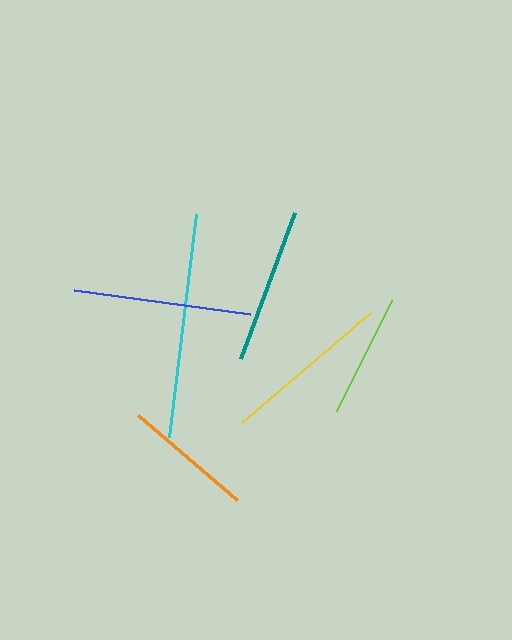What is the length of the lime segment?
The lime segment is approximately 124 pixels long.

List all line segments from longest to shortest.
From longest to shortest: cyan, blue, yellow, teal, orange, lime.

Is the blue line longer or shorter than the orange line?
The blue line is longer than the orange line.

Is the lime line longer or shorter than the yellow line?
The yellow line is longer than the lime line.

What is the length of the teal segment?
The teal segment is approximately 156 pixels long.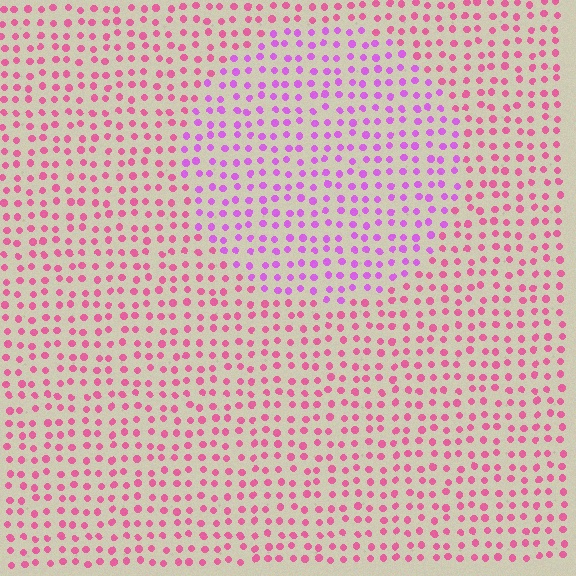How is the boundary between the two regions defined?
The boundary is defined purely by a slight shift in hue (about 39 degrees). Spacing, size, and orientation are identical on both sides.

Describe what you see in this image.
The image is filled with small pink elements in a uniform arrangement. A circle-shaped region is visible where the elements are tinted to a slightly different hue, forming a subtle color boundary.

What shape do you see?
I see a circle.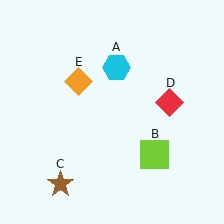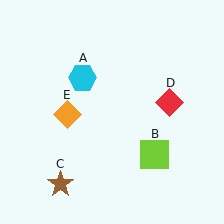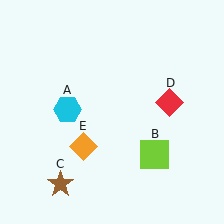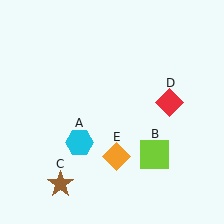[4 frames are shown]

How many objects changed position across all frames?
2 objects changed position: cyan hexagon (object A), orange diamond (object E).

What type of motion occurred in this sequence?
The cyan hexagon (object A), orange diamond (object E) rotated counterclockwise around the center of the scene.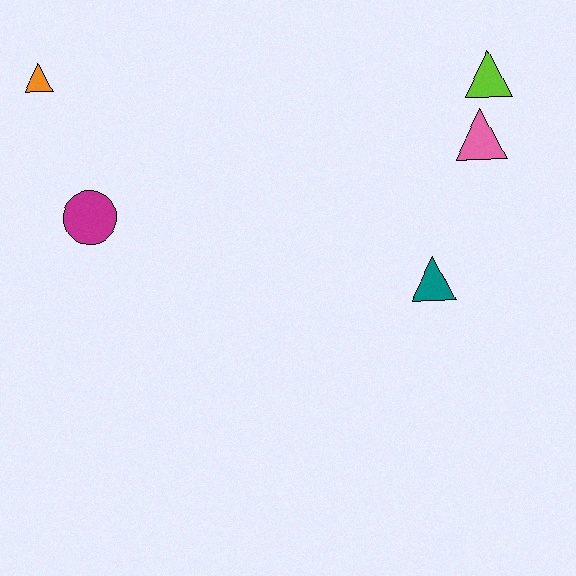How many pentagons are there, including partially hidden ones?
There are no pentagons.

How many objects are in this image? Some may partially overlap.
There are 5 objects.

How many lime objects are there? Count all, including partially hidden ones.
There is 1 lime object.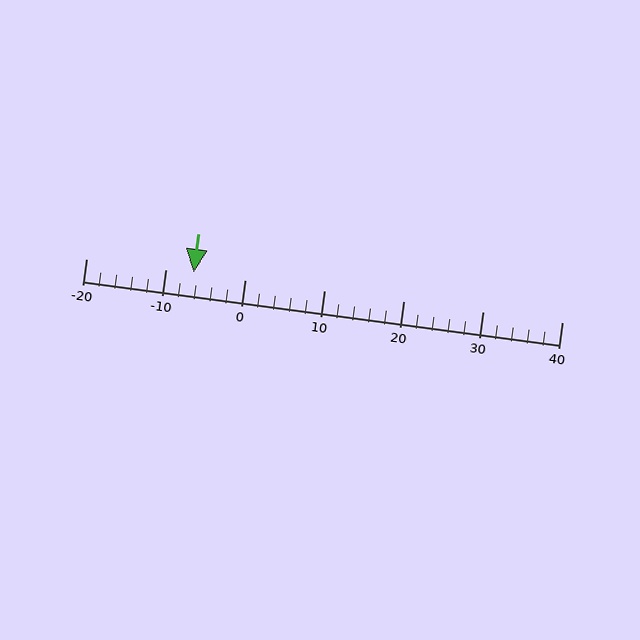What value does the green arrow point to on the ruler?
The green arrow points to approximately -6.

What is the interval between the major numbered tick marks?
The major tick marks are spaced 10 units apart.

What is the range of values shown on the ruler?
The ruler shows values from -20 to 40.